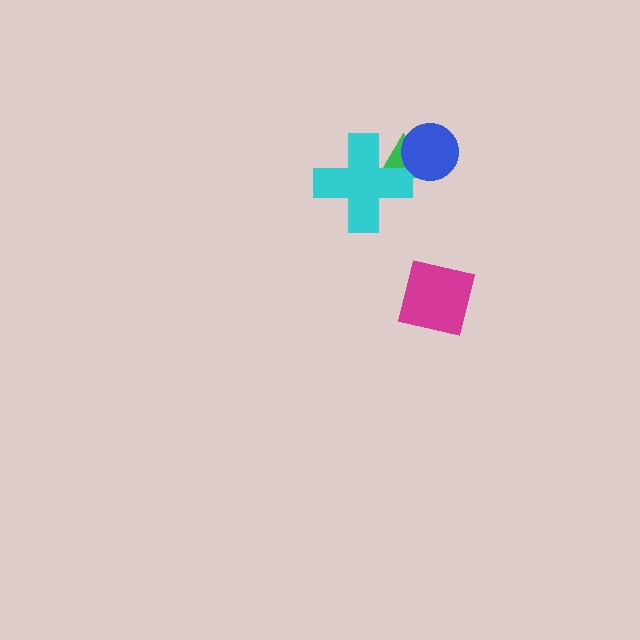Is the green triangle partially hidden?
Yes, it is partially covered by another shape.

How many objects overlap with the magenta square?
0 objects overlap with the magenta square.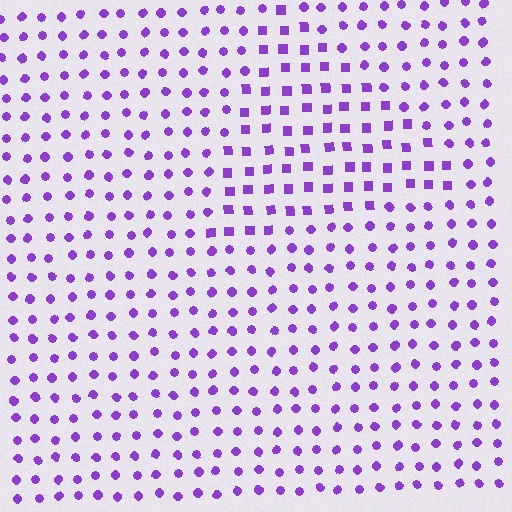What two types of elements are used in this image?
The image uses squares inside the triangle region and circles outside it.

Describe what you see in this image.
The image is filled with small purple elements arranged in a uniform grid. A triangle-shaped region contains squares, while the surrounding area contains circles. The boundary is defined purely by the change in element shape.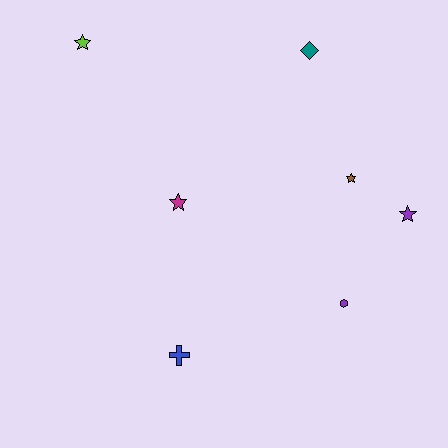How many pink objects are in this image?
There are no pink objects.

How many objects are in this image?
There are 7 objects.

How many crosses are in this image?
There is 1 cross.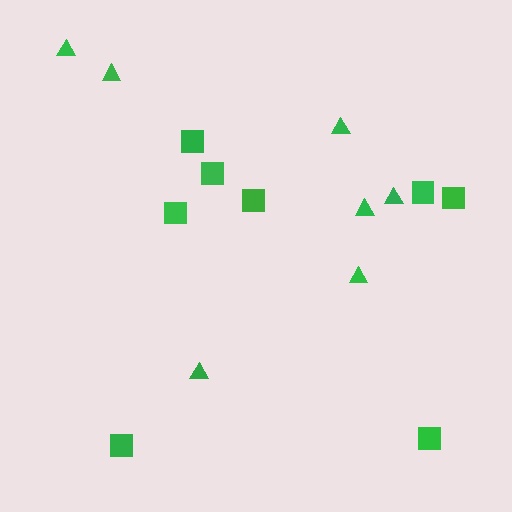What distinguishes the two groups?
There are 2 groups: one group of squares (8) and one group of triangles (7).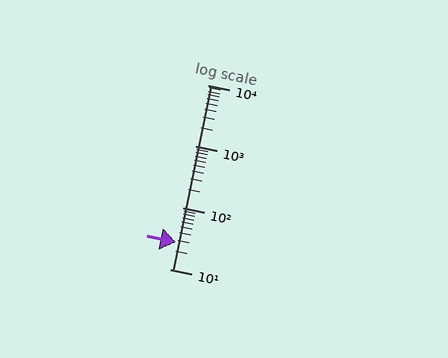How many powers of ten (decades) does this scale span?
The scale spans 3 decades, from 10 to 10000.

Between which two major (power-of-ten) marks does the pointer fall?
The pointer is between 10 and 100.